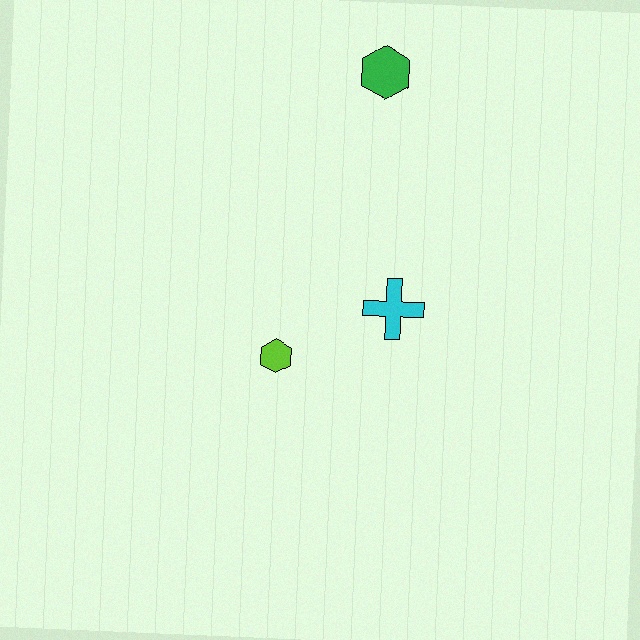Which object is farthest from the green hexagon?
The lime hexagon is farthest from the green hexagon.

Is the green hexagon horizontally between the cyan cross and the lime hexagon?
Yes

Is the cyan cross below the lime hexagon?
No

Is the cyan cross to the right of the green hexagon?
Yes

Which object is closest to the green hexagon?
The cyan cross is closest to the green hexagon.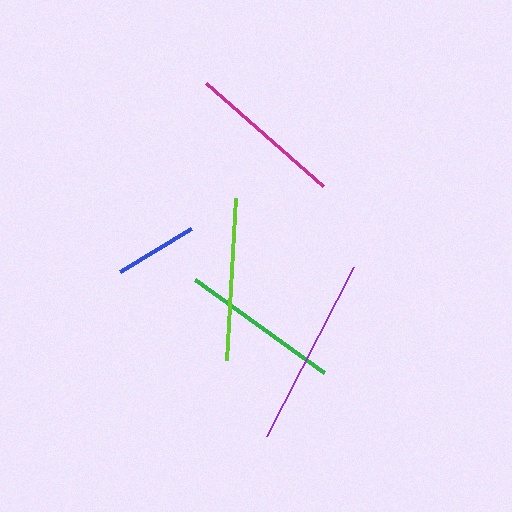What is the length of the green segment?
The green segment is approximately 159 pixels long.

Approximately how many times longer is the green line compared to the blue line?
The green line is approximately 1.9 times the length of the blue line.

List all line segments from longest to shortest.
From longest to shortest: purple, lime, green, magenta, blue.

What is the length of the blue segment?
The blue segment is approximately 83 pixels long.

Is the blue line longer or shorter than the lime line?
The lime line is longer than the blue line.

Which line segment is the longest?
The purple line is the longest at approximately 189 pixels.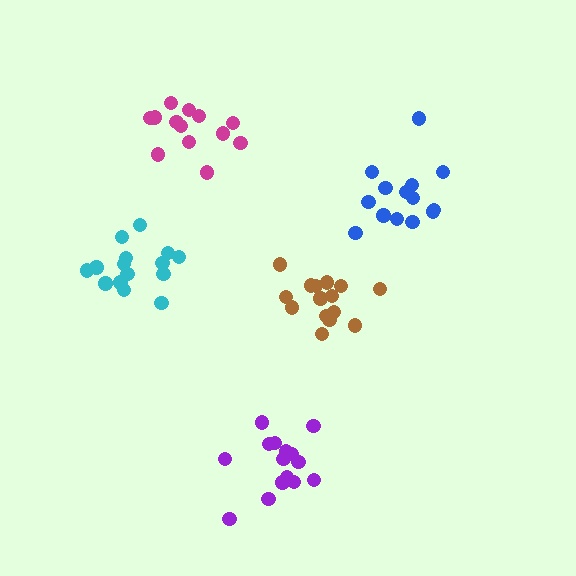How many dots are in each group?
Group 1: 15 dots, Group 2: 14 dots, Group 3: 15 dots, Group 4: 13 dots, Group 5: 15 dots (72 total).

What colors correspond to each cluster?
The clusters are colored: brown, blue, purple, magenta, cyan.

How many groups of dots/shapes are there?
There are 5 groups.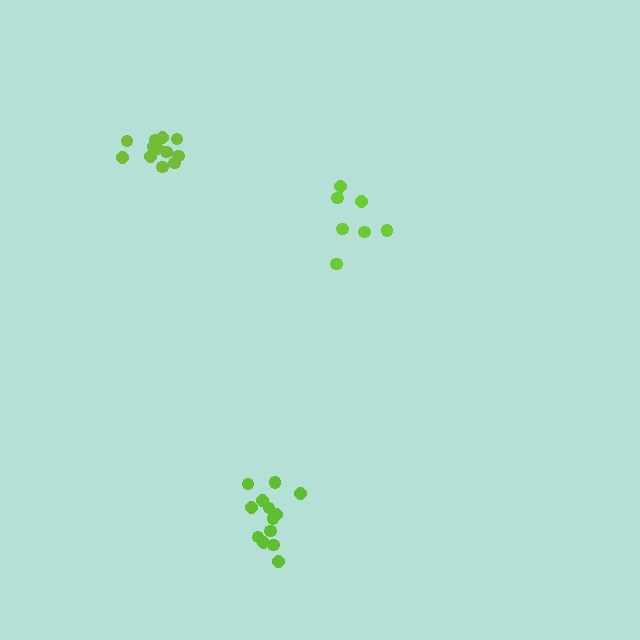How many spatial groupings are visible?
There are 3 spatial groupings.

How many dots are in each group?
Group 1: 13 dots, Group 2: 7 dots, Group 3: 12 dots (32 total).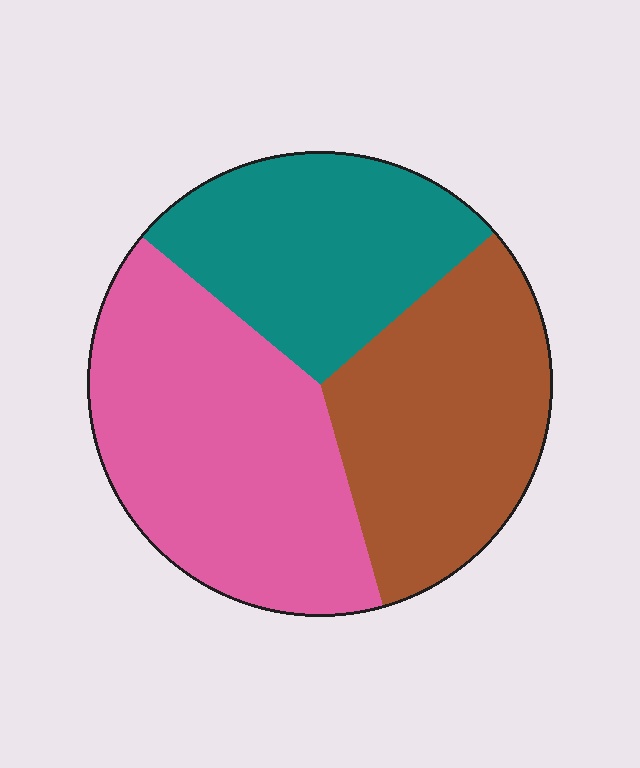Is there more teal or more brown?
Brown.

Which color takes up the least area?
Teal, at roughly 30%.